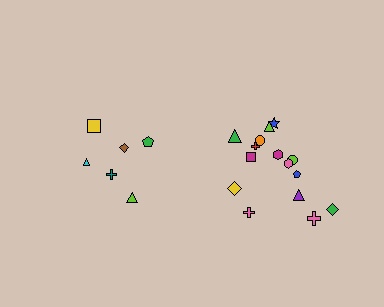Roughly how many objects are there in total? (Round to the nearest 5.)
Roughly 20 objects in total.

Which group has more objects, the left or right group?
The right group.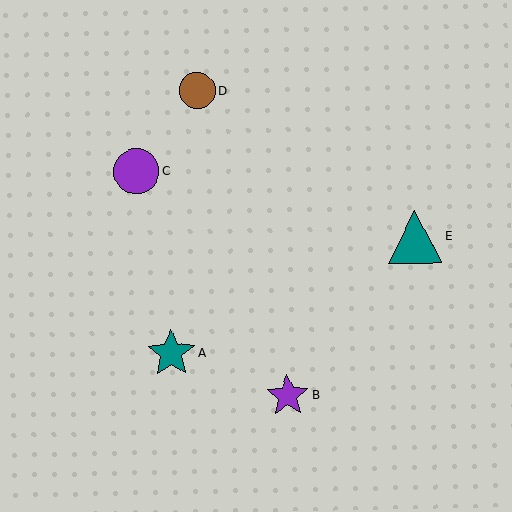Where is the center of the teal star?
The center of the teal star is at (171, 353).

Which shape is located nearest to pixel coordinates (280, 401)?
The purple star (labeled B) at (287, 396) is nearest to that location.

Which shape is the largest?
The teal triangle (labeled E) is the largest.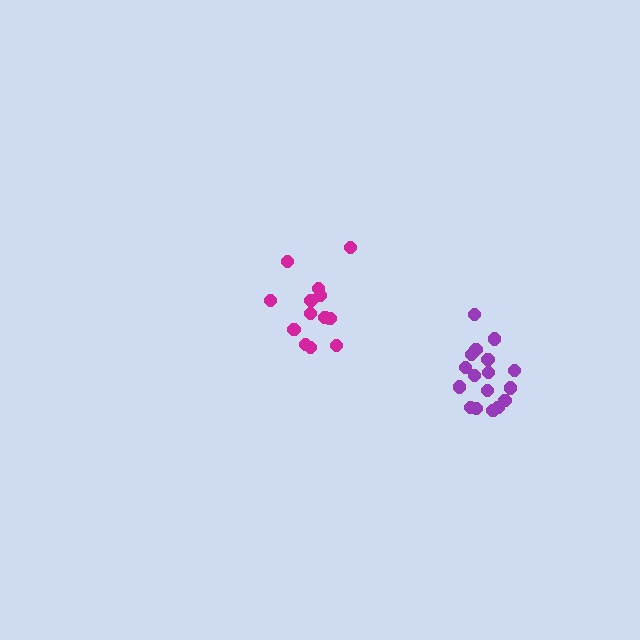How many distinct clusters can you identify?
There are 2 distinct clusters.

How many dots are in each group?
Group 1: 17 dots, Group 2: 13 dots (30 total).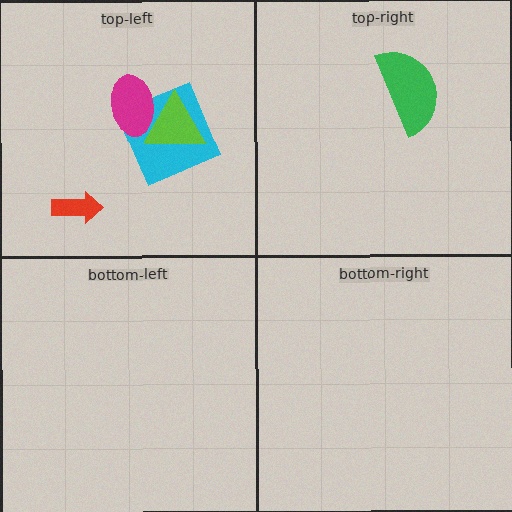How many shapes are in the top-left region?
4.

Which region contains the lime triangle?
The top-left region.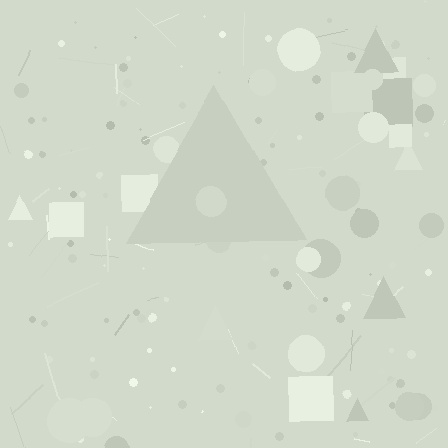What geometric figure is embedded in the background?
A triangle is embedded in the background.